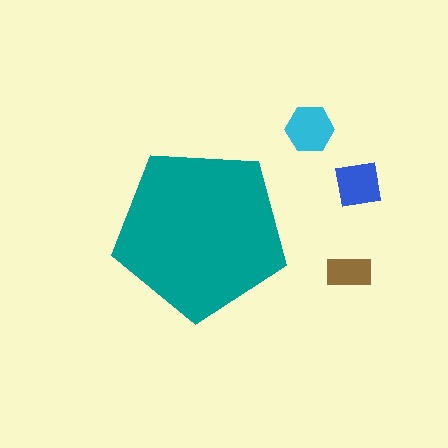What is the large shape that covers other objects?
A teal pentagon.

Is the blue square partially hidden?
No, the blue square is fully visible.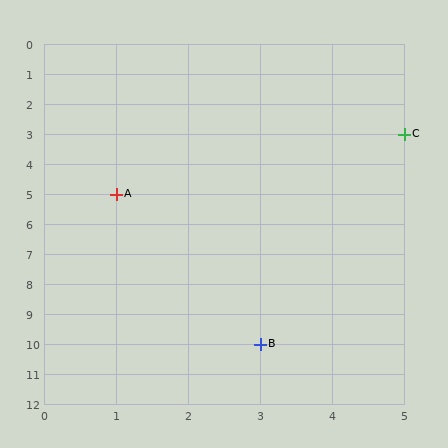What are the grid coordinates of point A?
Point A is at grid coordinates (1, 5).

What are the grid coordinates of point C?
Point C is at grid coordinates (5, 3).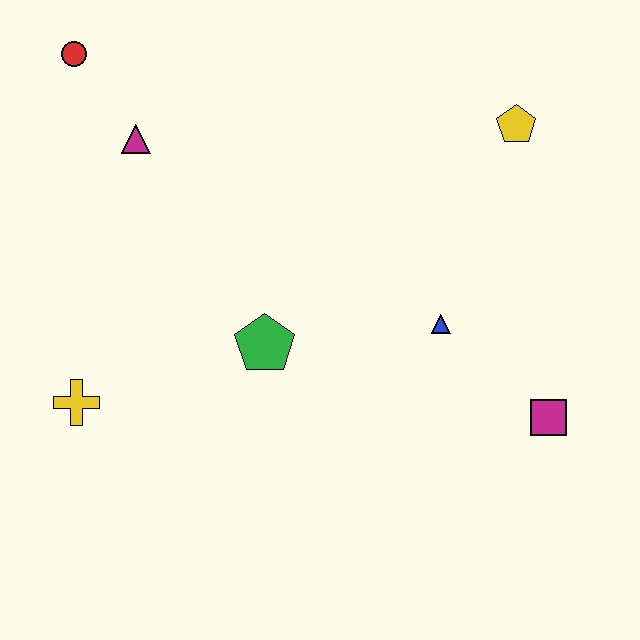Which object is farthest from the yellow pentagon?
The yellow cross is farthest from the yellow pentagon.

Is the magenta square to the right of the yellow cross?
Yes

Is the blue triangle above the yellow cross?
Yes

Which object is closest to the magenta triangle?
The red circle is closest to the magenta triangle.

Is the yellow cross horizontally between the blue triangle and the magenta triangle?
No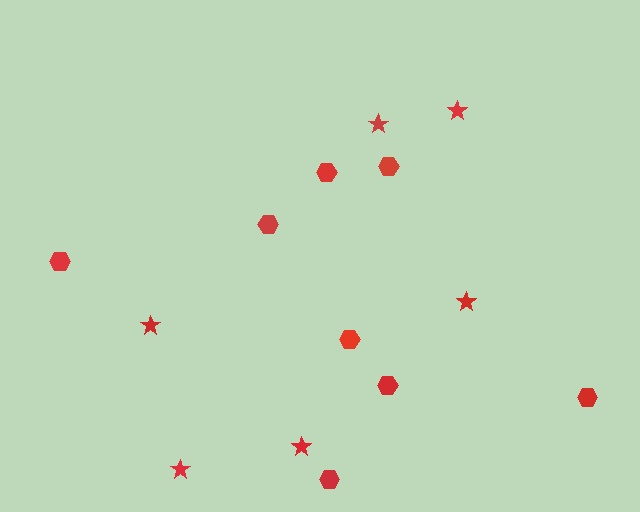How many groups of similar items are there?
There are 2 groups: one group of stars (6) and one group of hexagons (8).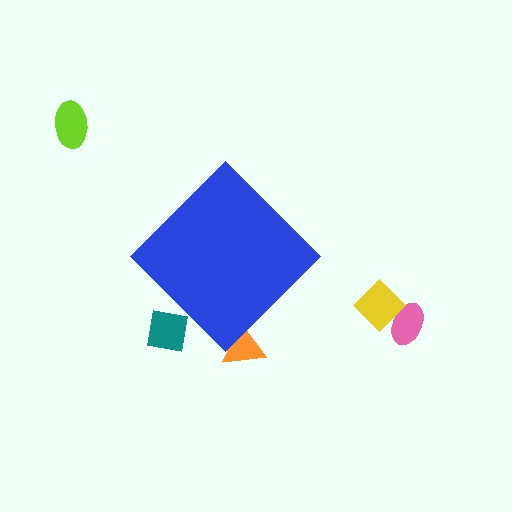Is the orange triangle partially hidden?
Yes, the orange triangle is partially hidden behind the blue diamond.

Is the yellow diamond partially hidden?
No, the yellow diamond is fully visible.